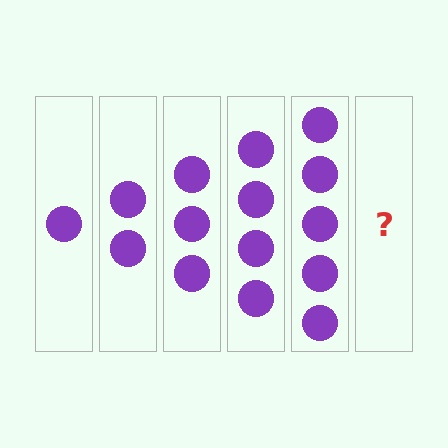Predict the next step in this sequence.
The next step is 6 circles.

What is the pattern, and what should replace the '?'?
The pattern is that each step adds one more circle. The '?' should be 6 circles.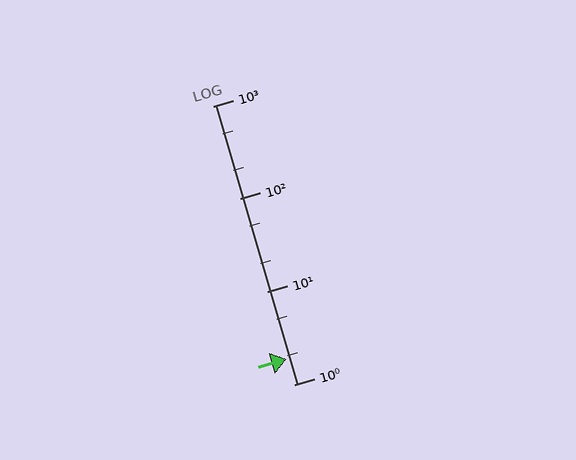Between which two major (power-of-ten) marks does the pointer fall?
The pointer is between 1 and 10.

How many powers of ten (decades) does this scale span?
The scale spans 3 decades, from 1 to 1000.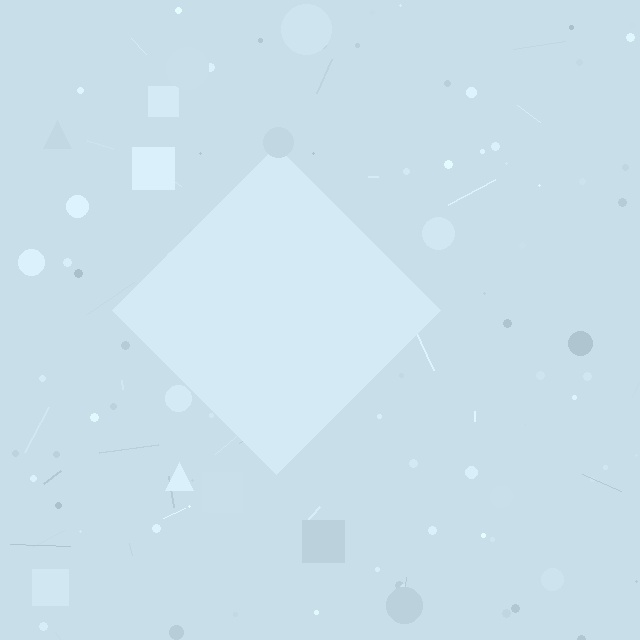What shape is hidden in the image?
A diamond is hidden in the image.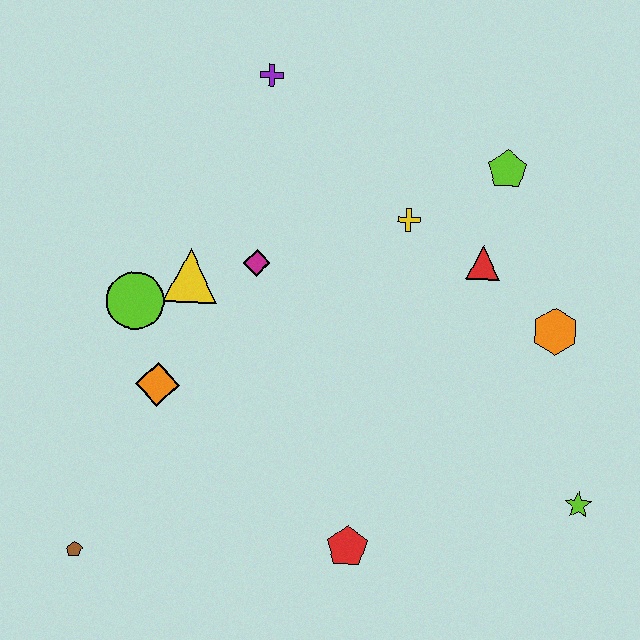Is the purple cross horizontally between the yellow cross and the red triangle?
No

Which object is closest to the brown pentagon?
The orange diamond is closest to the brown pentagon.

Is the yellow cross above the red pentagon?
Yes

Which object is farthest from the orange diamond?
The lime star is farthest from the orange diamond.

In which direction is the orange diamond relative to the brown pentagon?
The orange diamond is above the brown pentagon.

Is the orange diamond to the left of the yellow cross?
Yes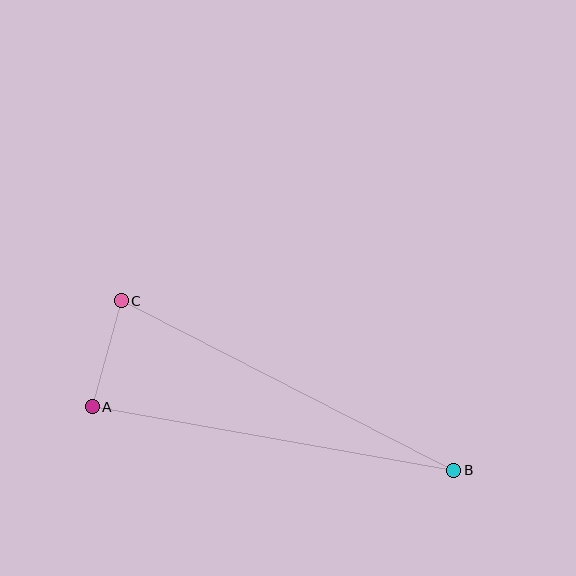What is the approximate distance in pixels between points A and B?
The distance between A and B is approximately 367 pixels.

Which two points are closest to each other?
Points A and C are closest to each other.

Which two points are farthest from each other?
Points B and C are farthest from each other.